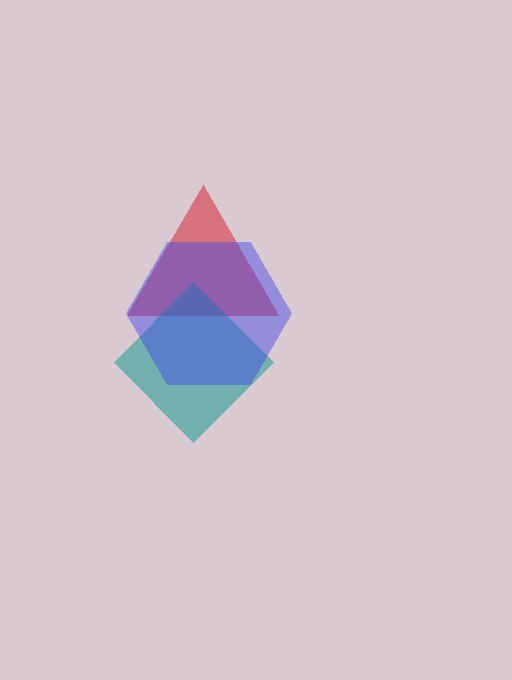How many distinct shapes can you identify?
There are 3 distinct shapes: a red triangle, a teal diamond, a blue hexagon.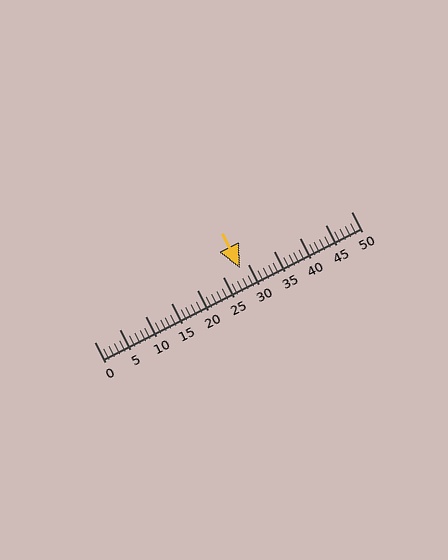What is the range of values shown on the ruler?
The ruler shows values from 0 to 50.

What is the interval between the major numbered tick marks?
The major tick marks are spaced 5 units apart.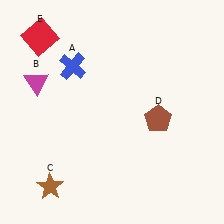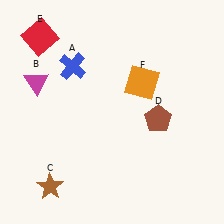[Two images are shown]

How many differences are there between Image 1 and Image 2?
There is 1 difference between the two images.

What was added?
An orange square (F) was added in Image 2.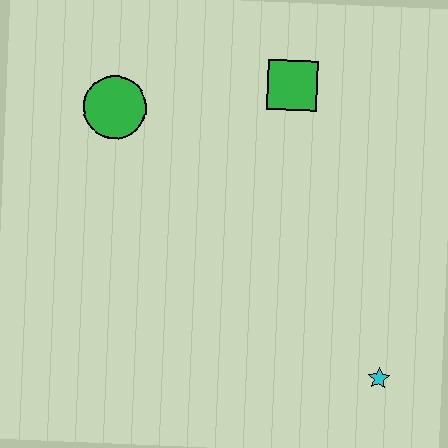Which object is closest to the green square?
The green circle is closest to the green square.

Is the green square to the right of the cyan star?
No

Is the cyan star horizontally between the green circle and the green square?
No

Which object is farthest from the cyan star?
The green circle is farthest from the cyan star.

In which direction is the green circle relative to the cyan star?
The green circle is to the left of the cyan star.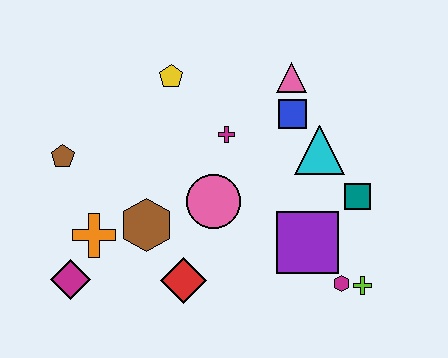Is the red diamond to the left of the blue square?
Yes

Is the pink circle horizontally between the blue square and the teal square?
No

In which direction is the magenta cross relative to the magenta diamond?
The magenta cross is to the right of the magenta diamond.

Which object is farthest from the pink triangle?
The magenta diamond is farthest from the pink triangle.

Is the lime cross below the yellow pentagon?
Yes